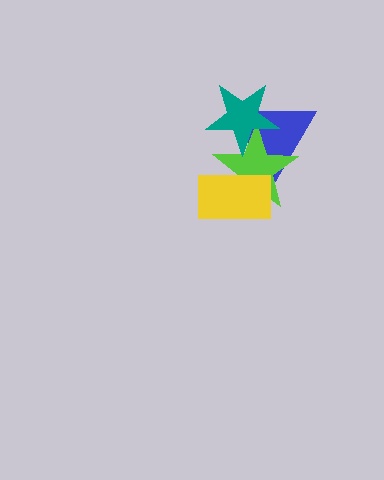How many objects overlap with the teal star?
2 objects overlap with the teal star.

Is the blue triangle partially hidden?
Yes, it is partially covered by another shape.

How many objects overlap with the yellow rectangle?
2 objects overlap with the yellow rectangle.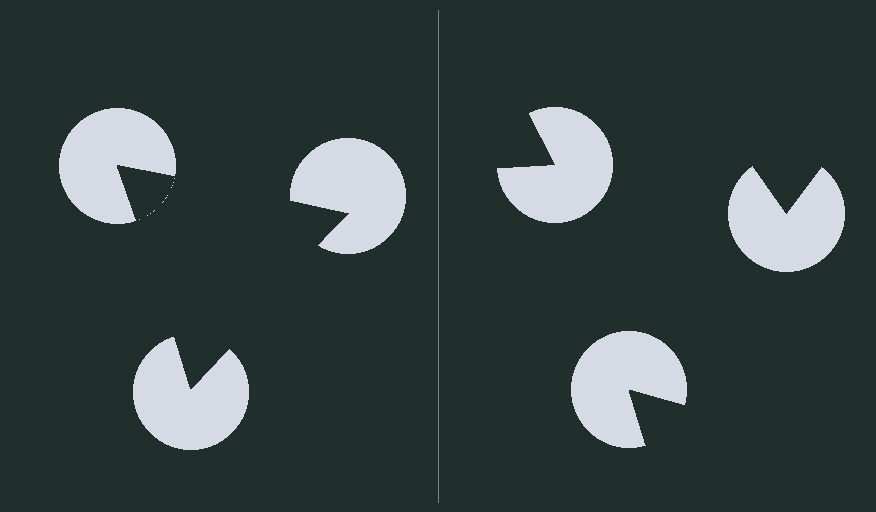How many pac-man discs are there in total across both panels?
6 — 3 on each side.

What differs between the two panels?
The pac-man discs are positioned identically on both sides; only the wedge orientations differ. On the left they align to a triangle; on the right they are misaligned.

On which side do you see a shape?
An illusory triangle appears on the left side. On the right side the wedge cuts are rotated, so no coherent shape forms.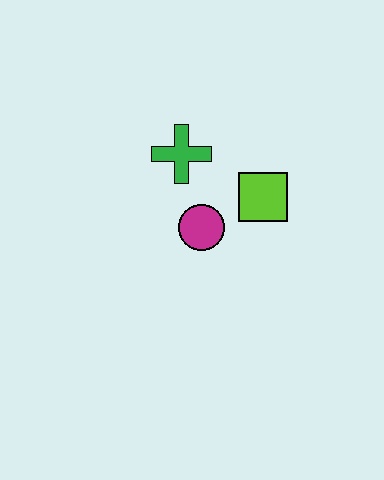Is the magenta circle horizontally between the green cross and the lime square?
Yes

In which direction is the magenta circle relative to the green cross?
The magenta circle is below the green cross.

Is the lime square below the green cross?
Yes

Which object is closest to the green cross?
The magenta circle is closest to the green cross.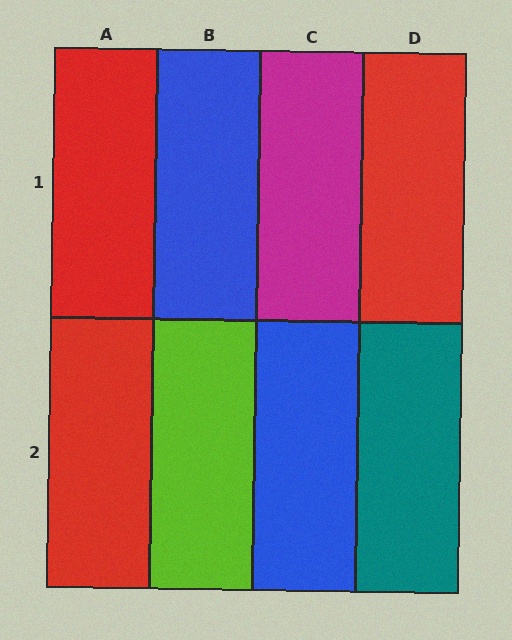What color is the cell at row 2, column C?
Blue.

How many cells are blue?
2 cells are blue.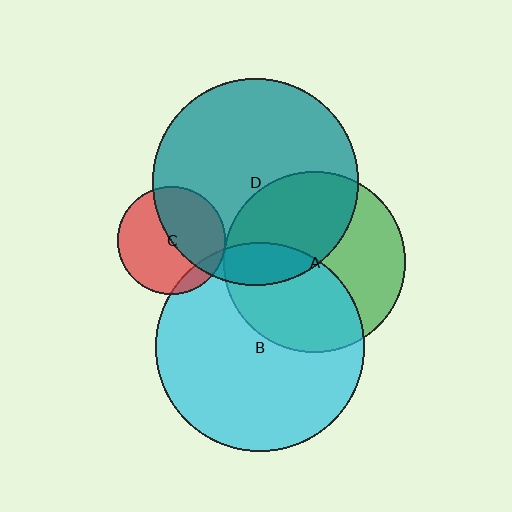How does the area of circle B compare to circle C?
Approximately 3.7 times.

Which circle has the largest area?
Circle B (cyan).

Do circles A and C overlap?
Yes.